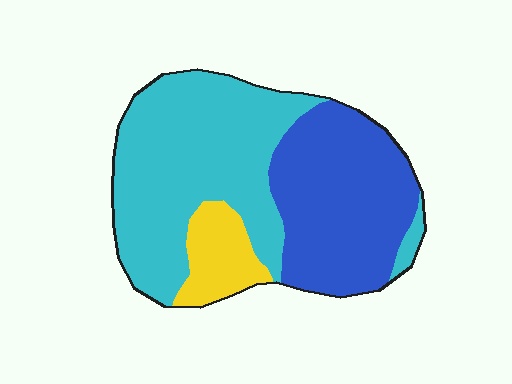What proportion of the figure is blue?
Blue takes up about three eighths (3/8) of the figure.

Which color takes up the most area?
Cyan, at roughly 50%.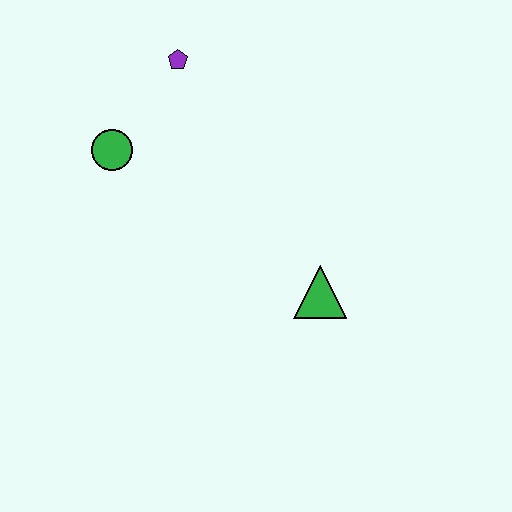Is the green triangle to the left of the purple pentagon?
No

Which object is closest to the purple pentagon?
The green circle is closest to the purple pentagon.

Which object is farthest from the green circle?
The green triangle is farthest from the green circle.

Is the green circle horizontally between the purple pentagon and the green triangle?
No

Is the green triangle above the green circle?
No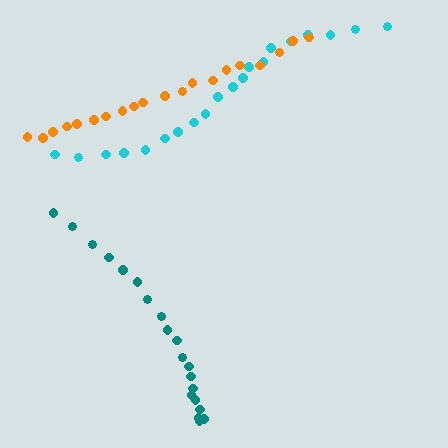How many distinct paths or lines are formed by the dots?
There are 3 distinct paths.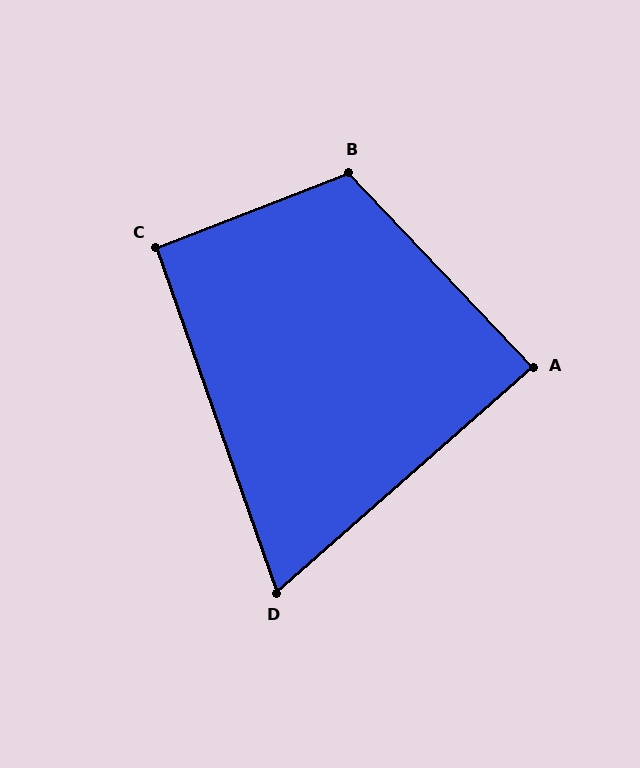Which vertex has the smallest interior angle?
D, at approximately 68 degrees.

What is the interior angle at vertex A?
Approximately 88 degrees (approximately right).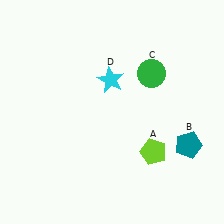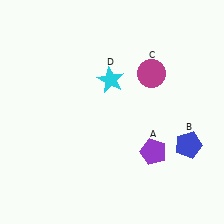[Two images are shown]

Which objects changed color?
A changed from lime to purple. B changed from teal to blue. C changed from green to magenta.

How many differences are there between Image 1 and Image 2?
There are 3 differences between the two images.